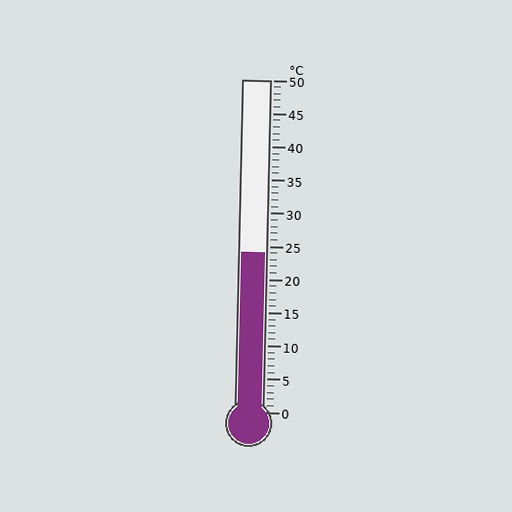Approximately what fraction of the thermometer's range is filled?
The thermometer is filled to approximately 50% of its range.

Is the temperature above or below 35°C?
The temperature is below 35°C.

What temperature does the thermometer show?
The thermometer shows approximately 24°C.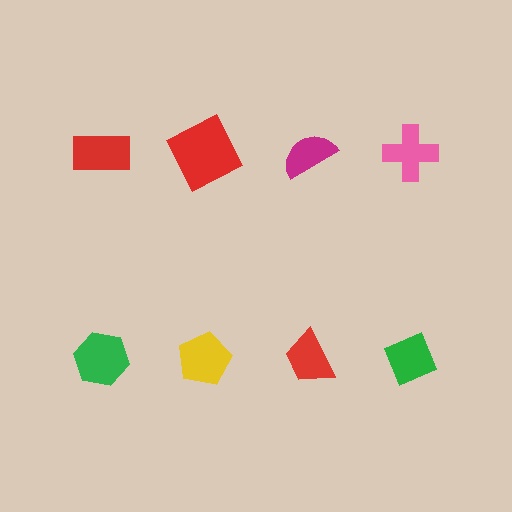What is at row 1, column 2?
A red square.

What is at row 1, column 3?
A magenta semicircle.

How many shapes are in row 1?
4 shapes.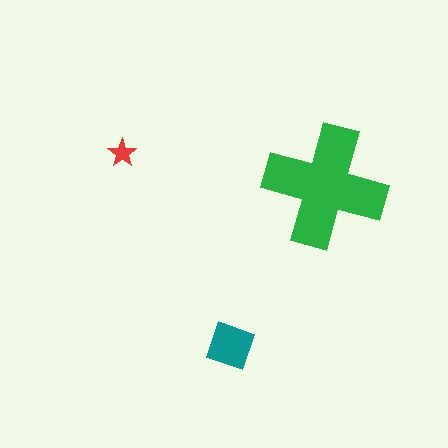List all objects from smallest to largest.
The red star, the teal square, the green cross.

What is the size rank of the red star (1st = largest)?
3rd.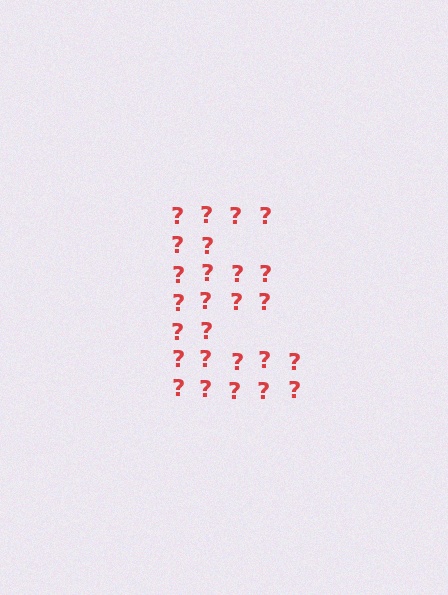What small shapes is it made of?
It is made of small question marks.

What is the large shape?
The large shape is the letter E.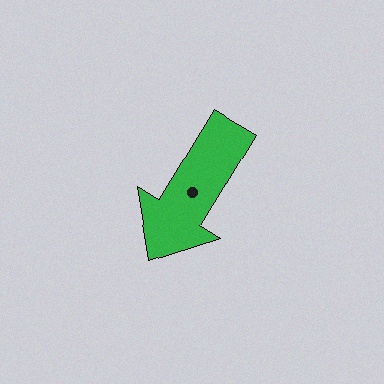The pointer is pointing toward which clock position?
Roughly 7 o'clock.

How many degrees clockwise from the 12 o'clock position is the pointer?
Approximately 211 degrees.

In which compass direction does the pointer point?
Southwest.